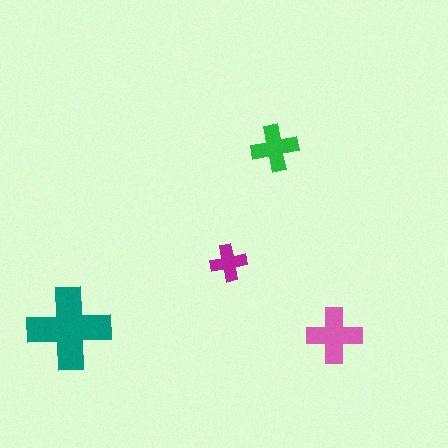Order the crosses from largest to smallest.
the teal one, the pink one, the green one, the magenta one.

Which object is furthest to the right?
The pink cross is rightmost.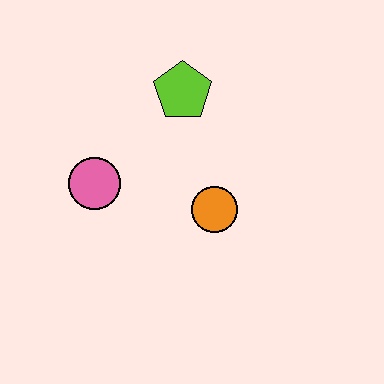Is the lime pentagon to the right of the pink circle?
Yes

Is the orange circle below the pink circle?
Yes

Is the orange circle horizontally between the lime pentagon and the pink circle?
No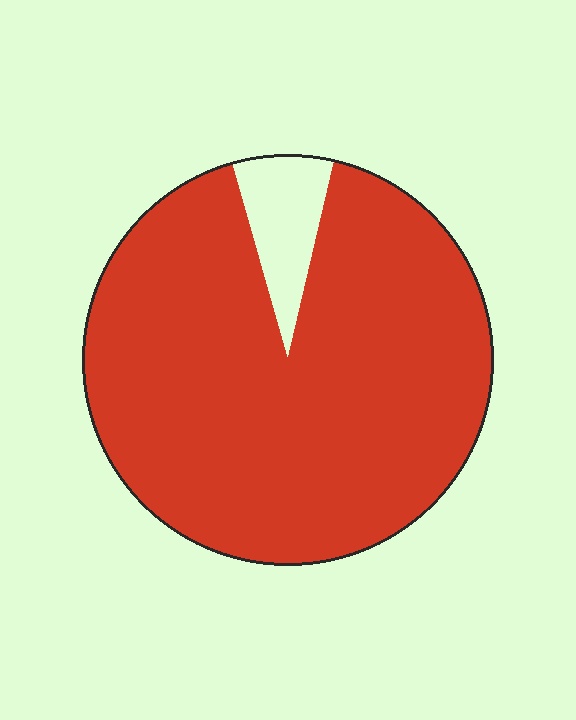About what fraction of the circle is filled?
About nine tenths (9/10).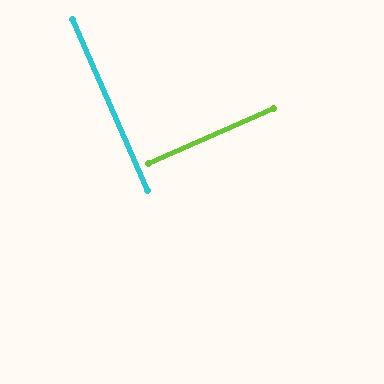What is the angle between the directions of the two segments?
Approximately 90 degrees.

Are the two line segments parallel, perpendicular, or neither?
Perpendicular — they meet at approximately 90°.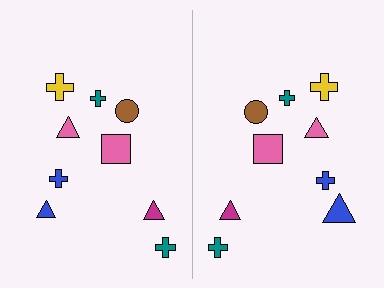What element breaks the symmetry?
The blue triangle on the right side has a different size than its mirror counterpart.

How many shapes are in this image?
There are 18 shapes in this image.